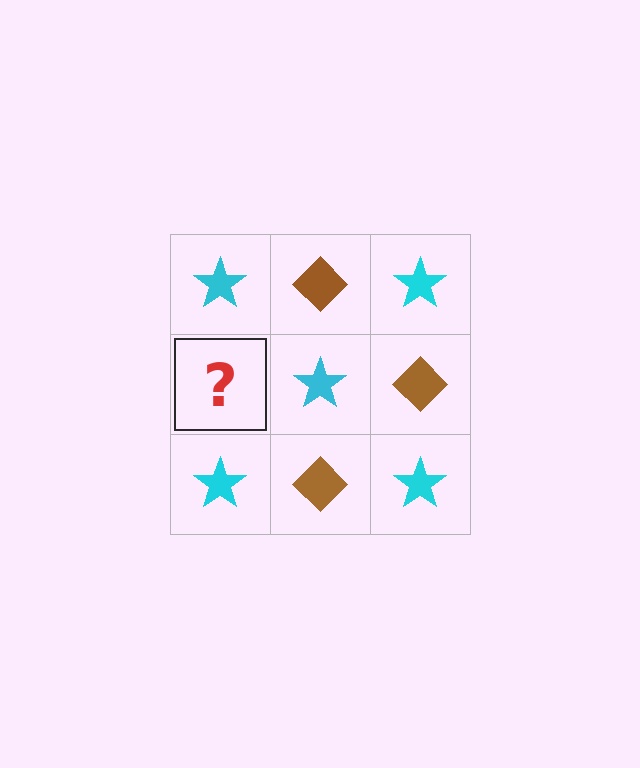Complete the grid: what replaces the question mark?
The question mark should be replaced with a brown diamond.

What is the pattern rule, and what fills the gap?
The rule is that it alternates cyan star and brown diamond in a checkerboard pattern. The gap should be filled with a brown diamond.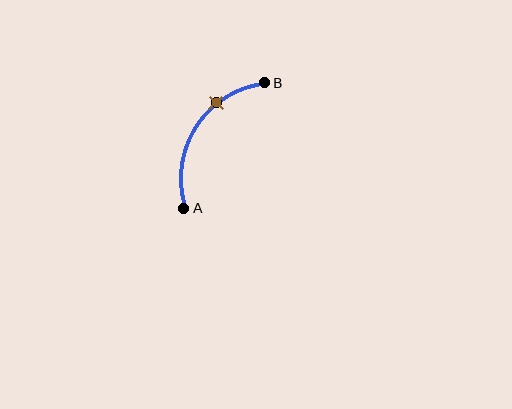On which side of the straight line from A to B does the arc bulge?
The arc bulges to the left of the straight line connecting A and B.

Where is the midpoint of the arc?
The arc midpoint is the point on the curve farthest from the straight line joining A and B. It sits to the left of that line.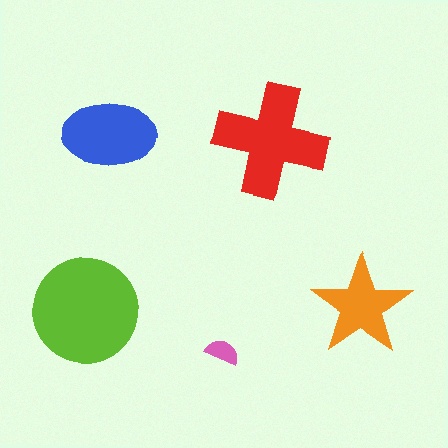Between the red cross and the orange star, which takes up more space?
The red cross.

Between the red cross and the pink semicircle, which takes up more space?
The red cross.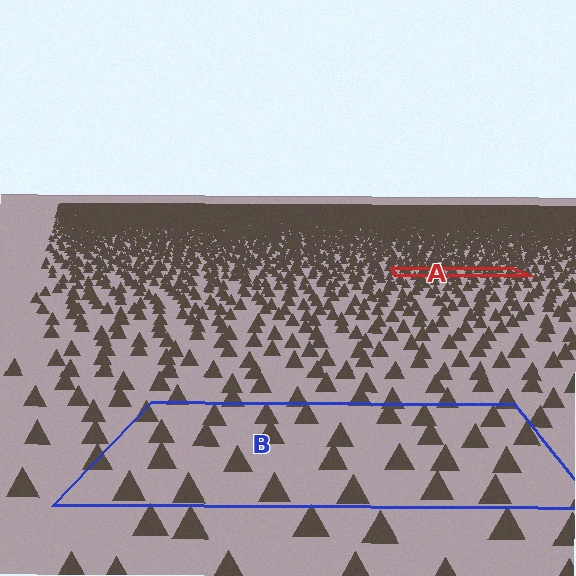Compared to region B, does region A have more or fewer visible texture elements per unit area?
Region A has more texture elements per unit area — they are packed more densely because it is farther away.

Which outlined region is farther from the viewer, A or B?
Region A is farther from the viewer — the texture elements inside it appear smaller and more densely packed.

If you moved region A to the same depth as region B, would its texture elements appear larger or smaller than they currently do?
They would appear larger. At a closer depth, the same texture elements are projected at a bigger on-screen size.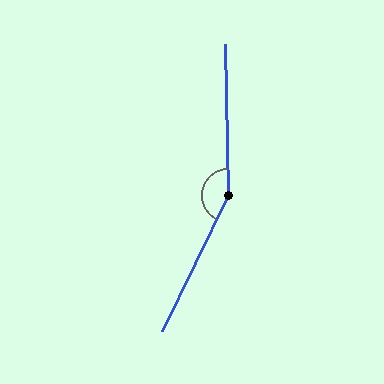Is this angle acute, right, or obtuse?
It is obtuse.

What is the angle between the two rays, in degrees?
Approximately 153 degrees.